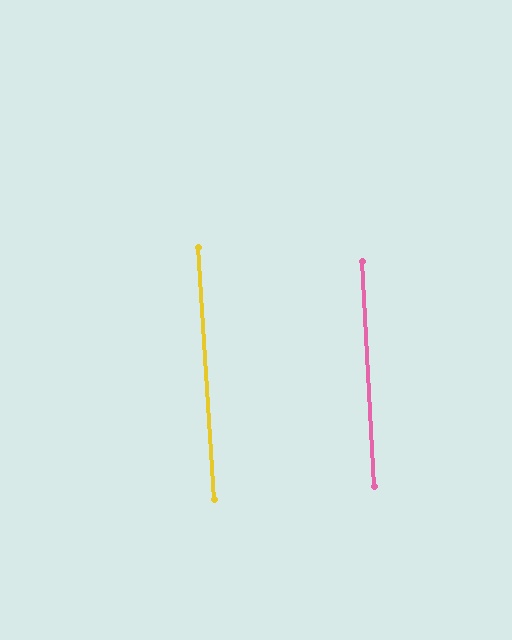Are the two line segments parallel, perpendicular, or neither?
Parallel — their directions differ by only 0.4°.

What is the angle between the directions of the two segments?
Approximately 0 degrees.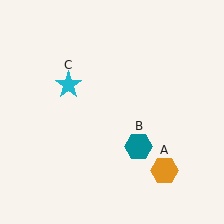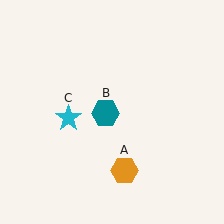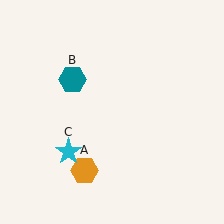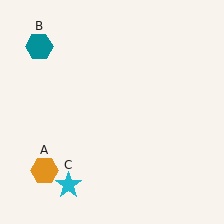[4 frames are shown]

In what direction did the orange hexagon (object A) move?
The orange hexagon (object A) moved left.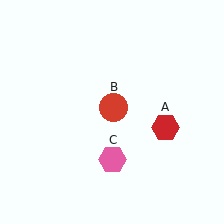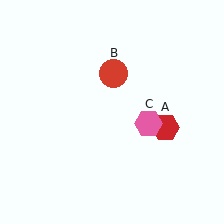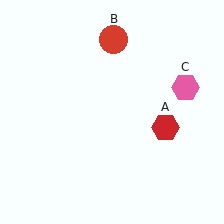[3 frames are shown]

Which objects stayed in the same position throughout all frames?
Red hexagon (object A) remained stationary.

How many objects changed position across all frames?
2 objects changed position: red circle (object B), pink hexagon (object C).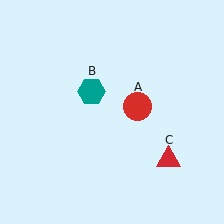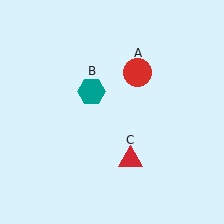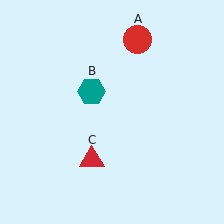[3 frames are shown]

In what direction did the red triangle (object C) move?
The red triangle (object C) moved left.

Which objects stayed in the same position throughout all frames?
Teal hexagon (object B) remained stationary.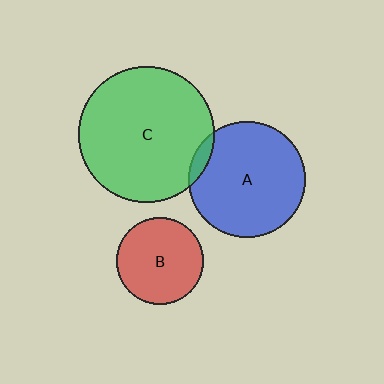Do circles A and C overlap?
Yes.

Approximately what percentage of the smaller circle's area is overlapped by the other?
Approximately 5%.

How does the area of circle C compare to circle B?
Approximately 2.5 times.